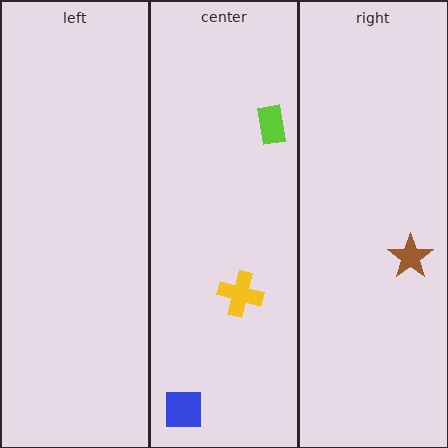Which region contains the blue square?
The center region.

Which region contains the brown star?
The right region.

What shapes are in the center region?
The blue square, the yellow cross, the lime rectangle.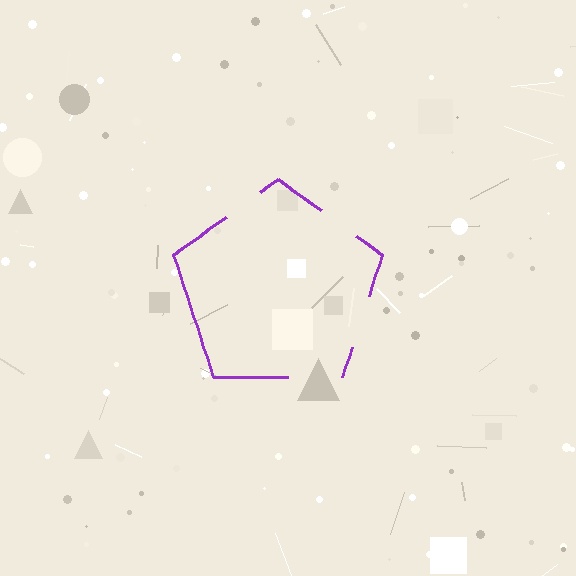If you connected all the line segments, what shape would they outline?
They would outline a pentagon.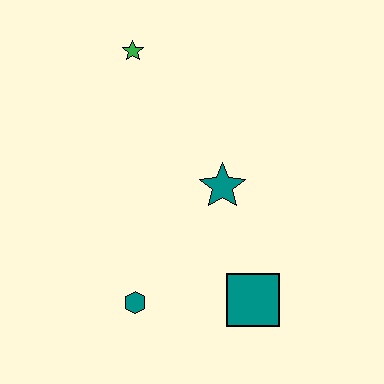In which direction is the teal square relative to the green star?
The teal square is below the green star.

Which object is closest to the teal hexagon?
The teal square is closest to the teal hexagon.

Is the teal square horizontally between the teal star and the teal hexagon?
No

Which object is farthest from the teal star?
The green star is farthest from the teal star.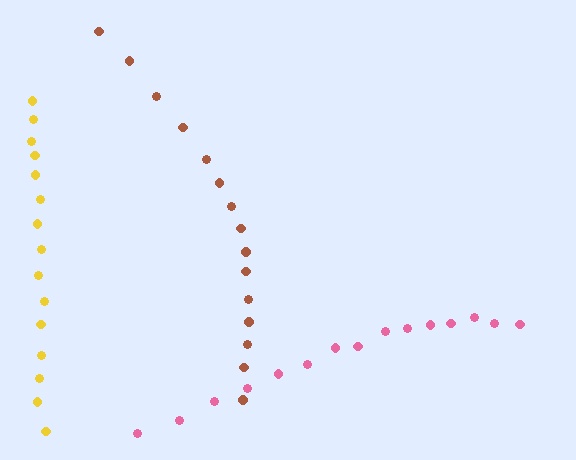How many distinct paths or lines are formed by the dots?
There are 3 distinct paths.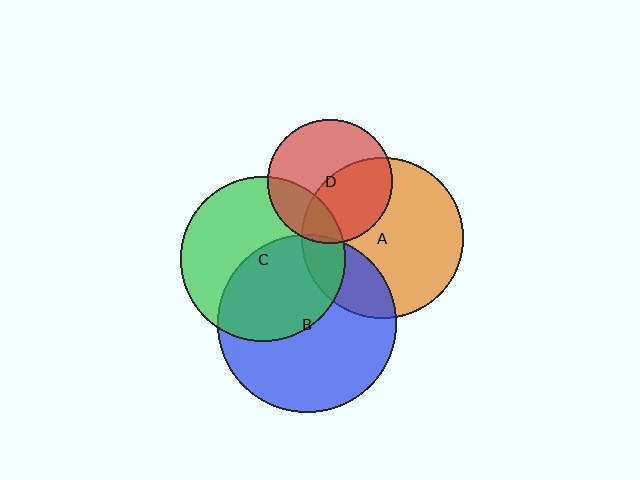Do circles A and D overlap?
Yes.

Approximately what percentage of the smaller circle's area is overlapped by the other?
Approximately 45%.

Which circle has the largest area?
Circle B (blue).